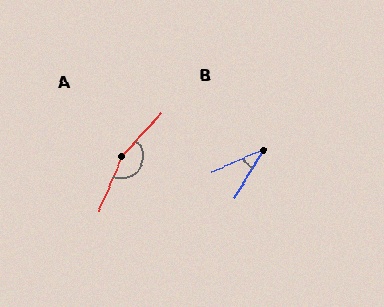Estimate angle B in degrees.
Approximately 36 degrees.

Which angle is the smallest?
B, at approximately 36 degrees.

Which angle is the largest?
A, at approximately 160 degrees.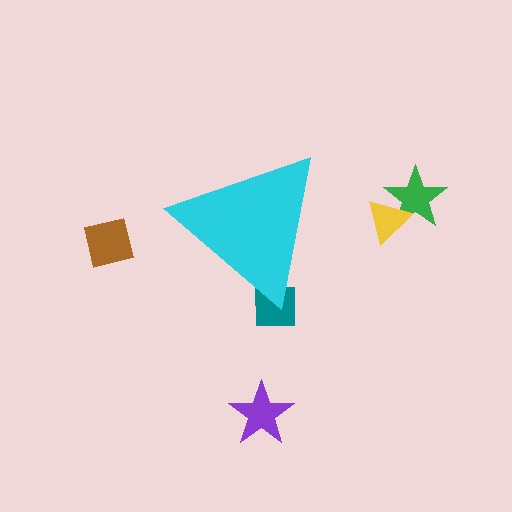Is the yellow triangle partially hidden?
No, the yellow triangle is fully visible.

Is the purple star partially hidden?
No, the purple star is fully visible.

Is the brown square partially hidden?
No, the brown square is fully visible.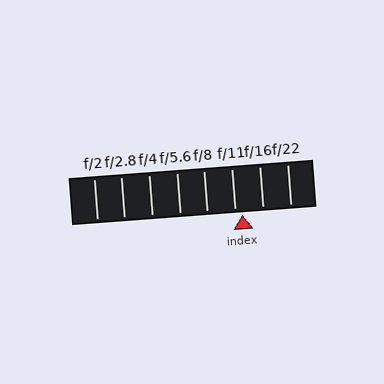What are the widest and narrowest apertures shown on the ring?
The widest aperture shown is f/2 and the narrowest is f/22.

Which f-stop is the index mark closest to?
The index mark is closest to f/11.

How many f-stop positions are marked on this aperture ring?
There are 8 f-stop positions marked.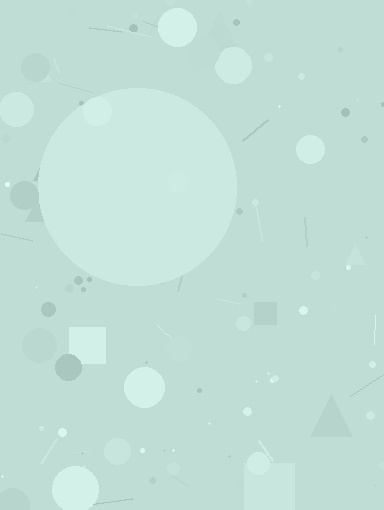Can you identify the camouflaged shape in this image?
The camouflaged shape is a circle.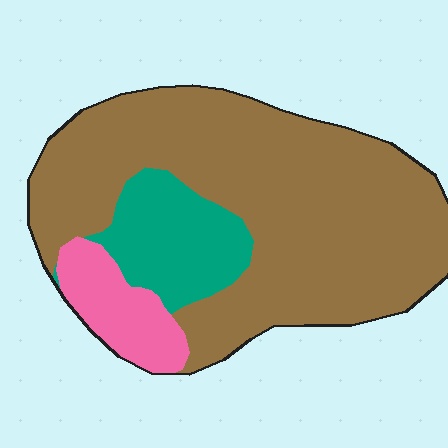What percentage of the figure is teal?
Teal takes up about one sixth (1/6) of the figure.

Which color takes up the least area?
Pink, at roughly 10%.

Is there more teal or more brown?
Brown.